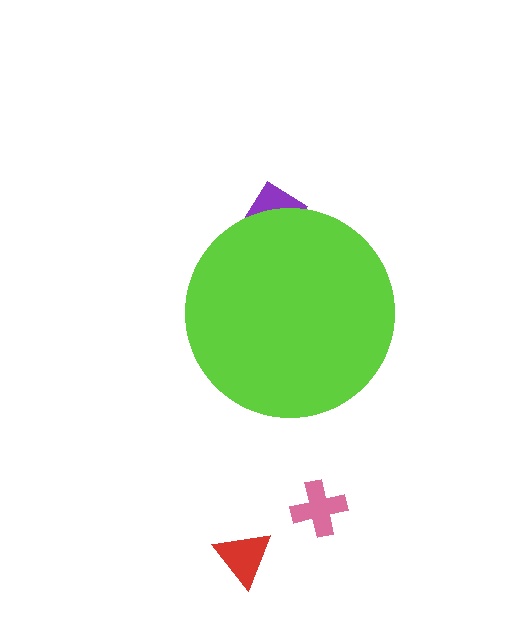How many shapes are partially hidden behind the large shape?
1 shape is partially hidden.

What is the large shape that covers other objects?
A lime circle.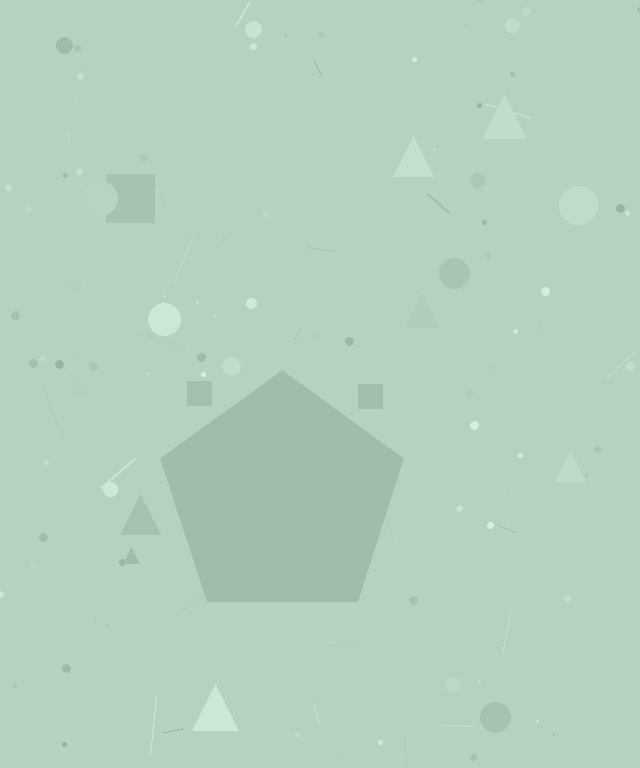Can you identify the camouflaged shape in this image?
The camouflaged shape is a pentagon.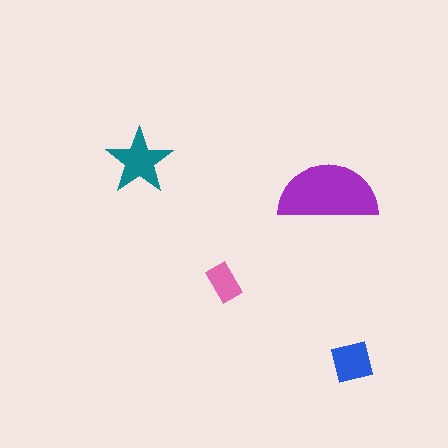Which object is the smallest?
The pink rectangle.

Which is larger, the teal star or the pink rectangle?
The teal star.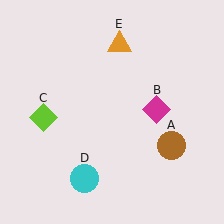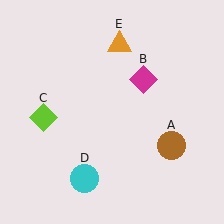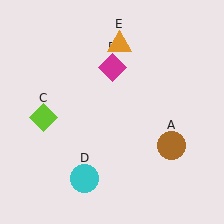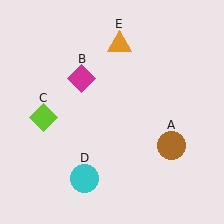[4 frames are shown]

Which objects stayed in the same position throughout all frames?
Brown circle (object A) and lime diamond (object C) and cyan circle (object D) and orange triangle (object E) remained stationary.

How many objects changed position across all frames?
1 object changed position: magenta diamond (object B).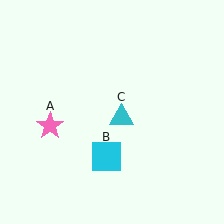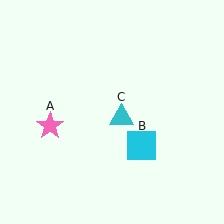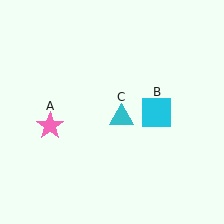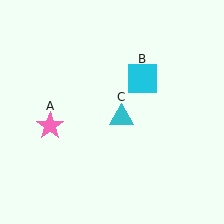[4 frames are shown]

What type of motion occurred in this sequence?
The cyan square (object B) rotated counterclockwise around the center of the scene.